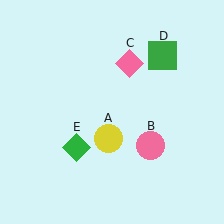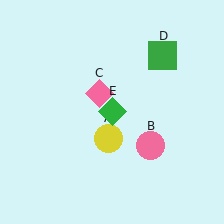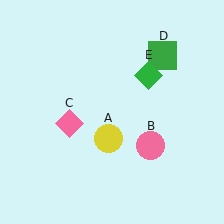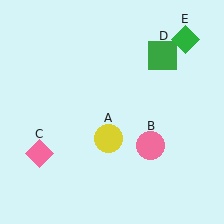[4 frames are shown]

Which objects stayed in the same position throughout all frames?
Yellow circle (object A) and pink circle (object B) and green square (object D) remained stationary.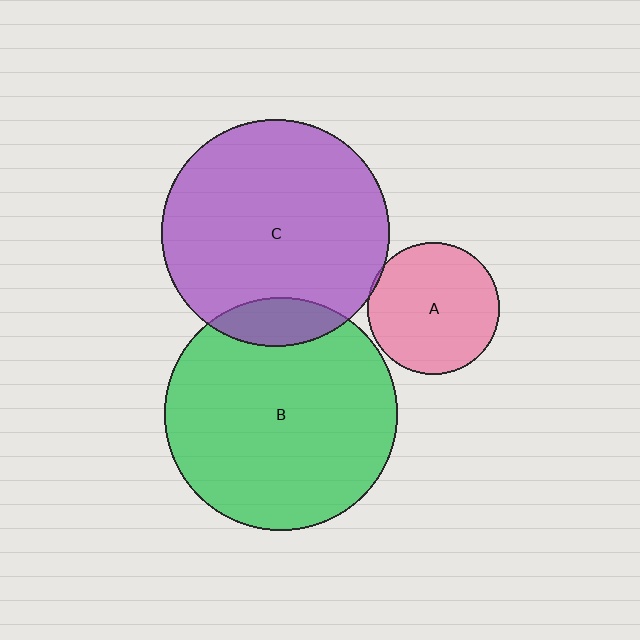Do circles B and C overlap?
Yes.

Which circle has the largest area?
Circle B (green).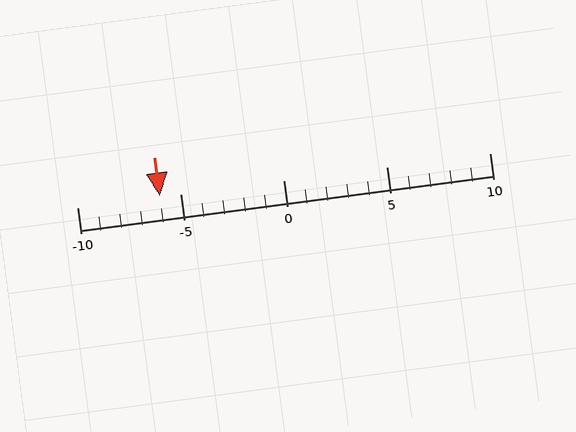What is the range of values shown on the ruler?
The ruler shows values from -10 to 10.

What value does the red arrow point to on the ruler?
The red arrow points to approximately -6.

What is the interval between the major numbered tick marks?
The major tick marks are spaced 5 units apart.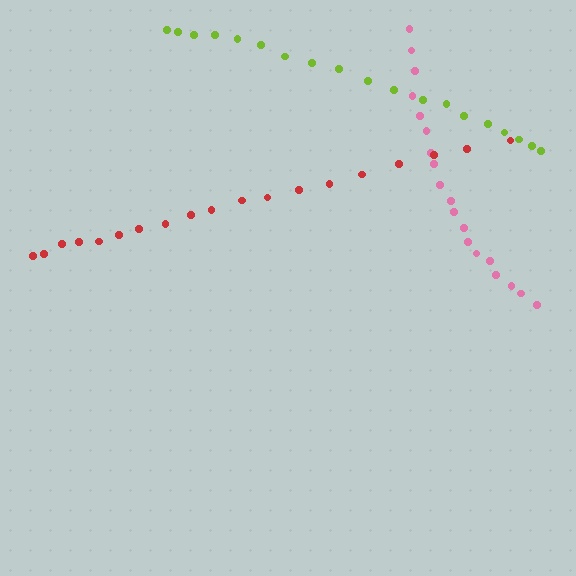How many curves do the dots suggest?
There are 3 distinct paths.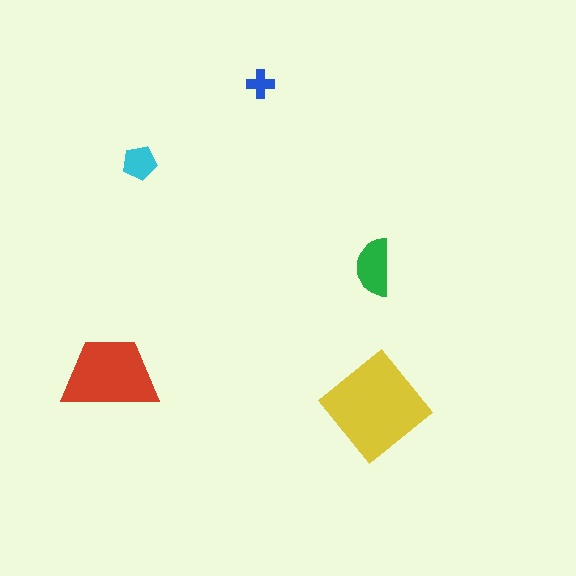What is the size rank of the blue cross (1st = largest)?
5th.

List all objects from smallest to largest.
The blue cross, the cyan pentagon, the green semicircle, the red trapezoid, the yellow diamond.